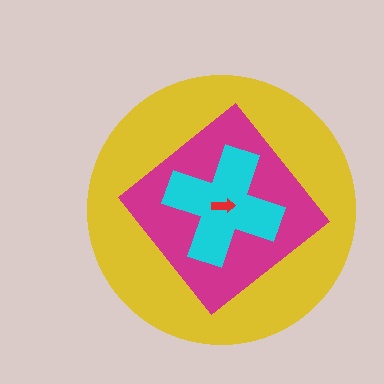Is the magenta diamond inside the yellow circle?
Yes.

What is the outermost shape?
The yellow circle.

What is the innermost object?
The red arrow.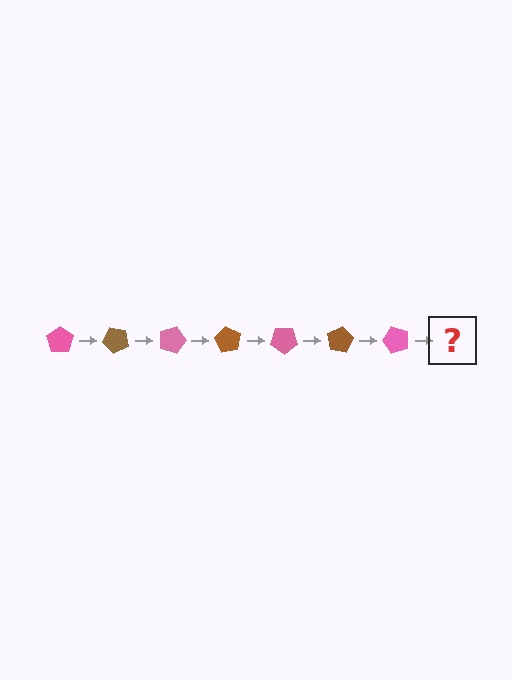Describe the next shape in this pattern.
It should be a brown pentagon, rotated 315 degrees from the start.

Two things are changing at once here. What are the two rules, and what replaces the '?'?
The two rules are that it rotates 45 degrees each step and the color cycles through pink and brown. The '?' should be a brown pentagon, rotated 315 degrees from the start.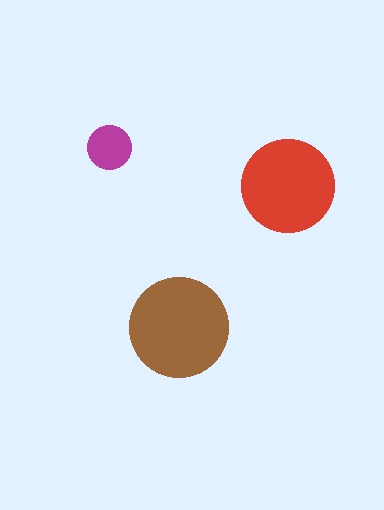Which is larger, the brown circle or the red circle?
The brown one.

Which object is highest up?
The magenta circle is topmost.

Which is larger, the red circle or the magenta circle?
The red one.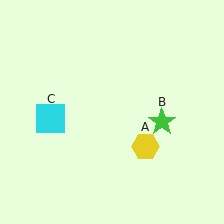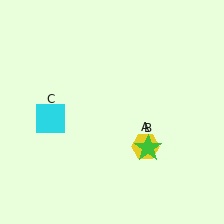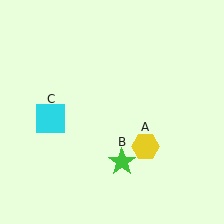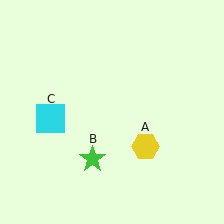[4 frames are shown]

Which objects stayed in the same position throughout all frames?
Yellow hexagon (object A) and cyan square (object C) remained stationary.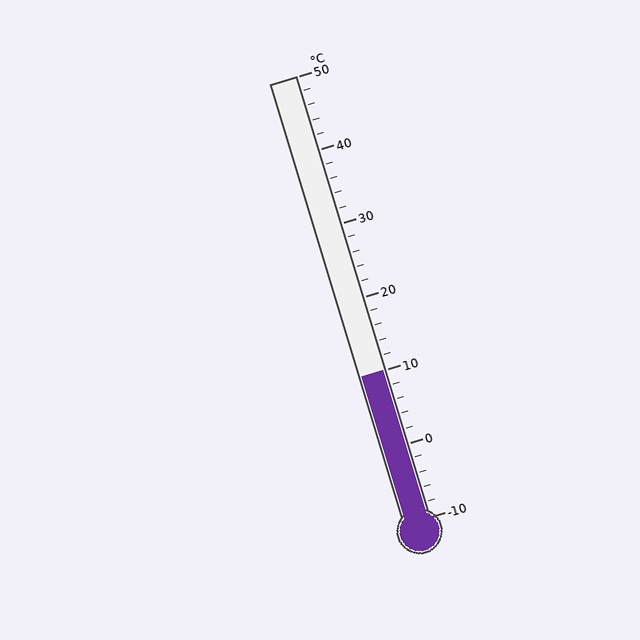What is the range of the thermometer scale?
The thermometer scale ranges from -10°C to 50°C.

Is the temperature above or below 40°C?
The temperature is below 40°C.